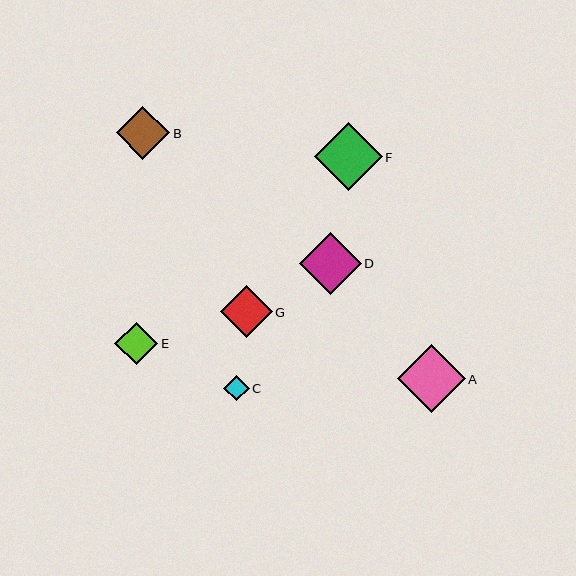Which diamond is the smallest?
Diamond C is the smallest with a size of approximately 25 pixels.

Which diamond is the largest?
Diamond A is the largest with a size of approximately 68 pixels.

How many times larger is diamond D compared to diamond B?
Diamond D is approximately 1.2 times the size of diamond B.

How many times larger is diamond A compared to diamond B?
Diamond A is approximately 1.3 times the size of diamond B.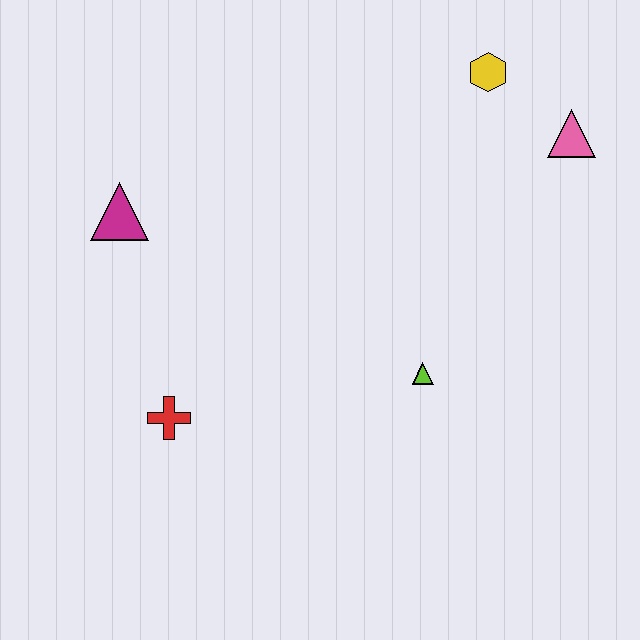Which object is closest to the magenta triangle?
The red cross is closest to the magenta triangle.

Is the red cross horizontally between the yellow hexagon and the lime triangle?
No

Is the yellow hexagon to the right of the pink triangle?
No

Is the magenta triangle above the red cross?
Yes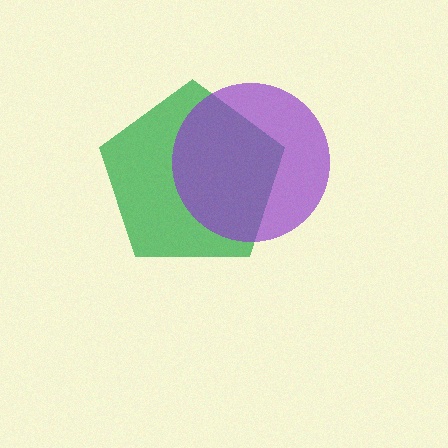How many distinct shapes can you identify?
There are 2 distinct shapes: a green pentagon, a purple circle.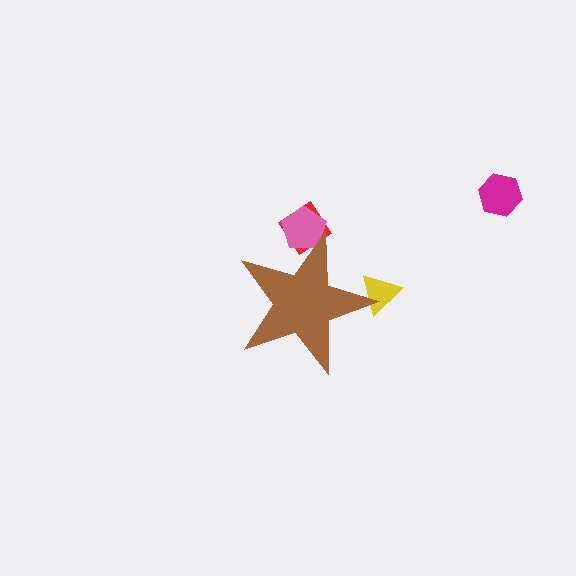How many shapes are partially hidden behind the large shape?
3 shapes are partially hidden.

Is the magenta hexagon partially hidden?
No, the magenta hexagon is fully visible.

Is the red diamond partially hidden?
Yes, the red diamond is partially hidden behind the brown star.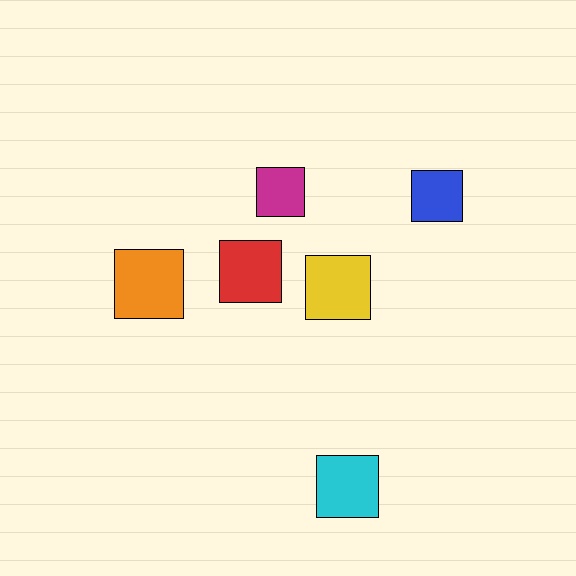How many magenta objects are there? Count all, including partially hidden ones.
There is 1 magenta object.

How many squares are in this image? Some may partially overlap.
There are 6 squares.